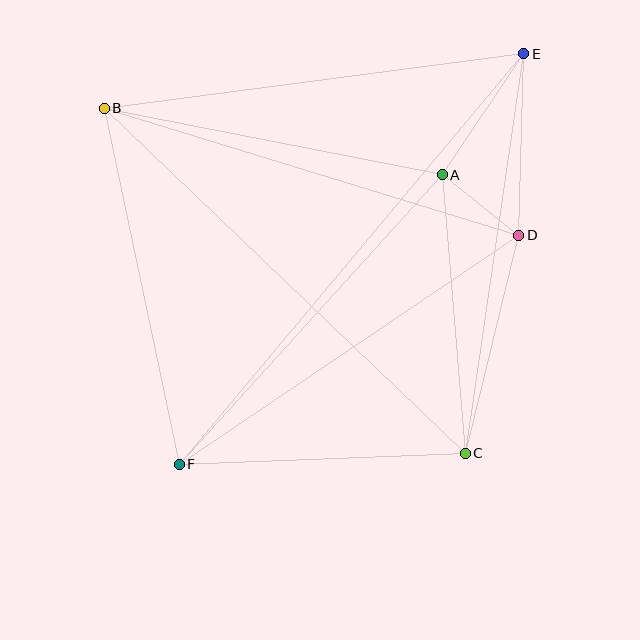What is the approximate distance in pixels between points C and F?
The distance between C and F is approximately 286 pixels.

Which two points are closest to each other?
Points A and D are closest to each other.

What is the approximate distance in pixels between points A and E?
The distance between A and E is approximately 146 pixels.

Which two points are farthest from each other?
Points E and F are farthest from each other.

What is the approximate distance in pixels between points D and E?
The distance between D and E is approximately 181 pixels.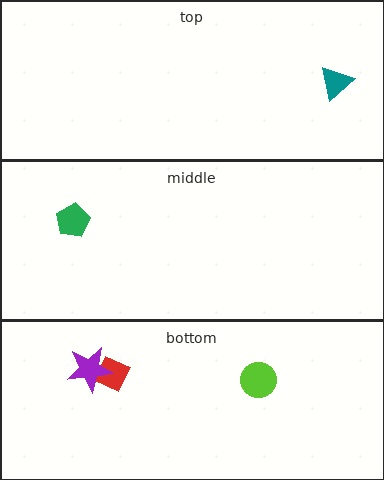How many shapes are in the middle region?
1.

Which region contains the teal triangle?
The top region.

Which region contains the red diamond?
The bottom region.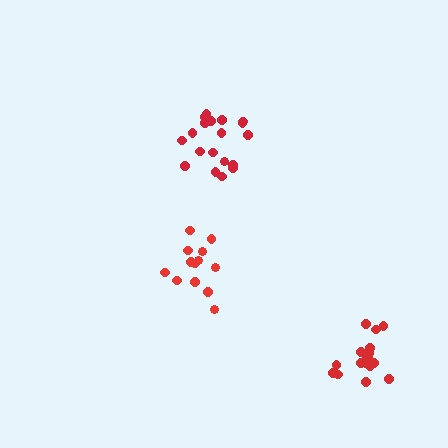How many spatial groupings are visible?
There are 3 spatial groupings.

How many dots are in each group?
Group 1: 13 dots, Group 2: 18 dots, Group 3: 19 dots (50 total).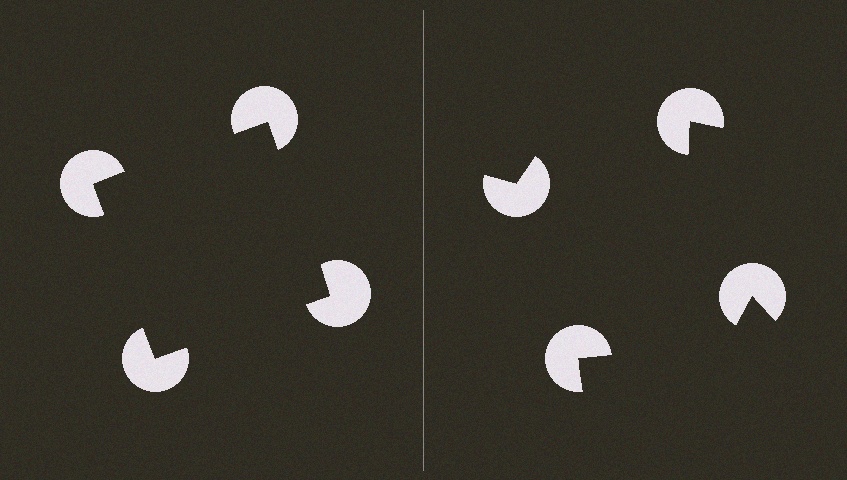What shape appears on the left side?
An illusory square.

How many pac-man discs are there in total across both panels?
8 — 4 on each side.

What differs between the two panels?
The pac-man discs are positioned identically on both sides; only the wedge orientations differ. On the left they align to a square; on the right they are misaligned.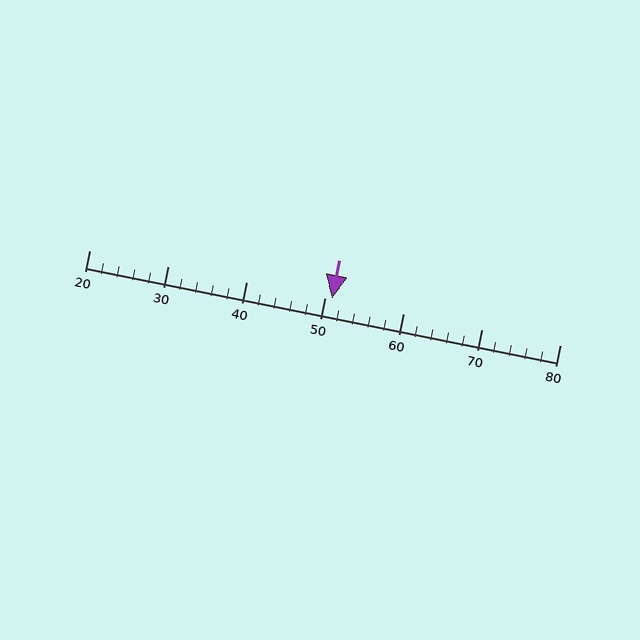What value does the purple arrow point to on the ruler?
The purple arrow points to approximately 51.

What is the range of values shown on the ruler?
The ruler shows values from 20 to 80.